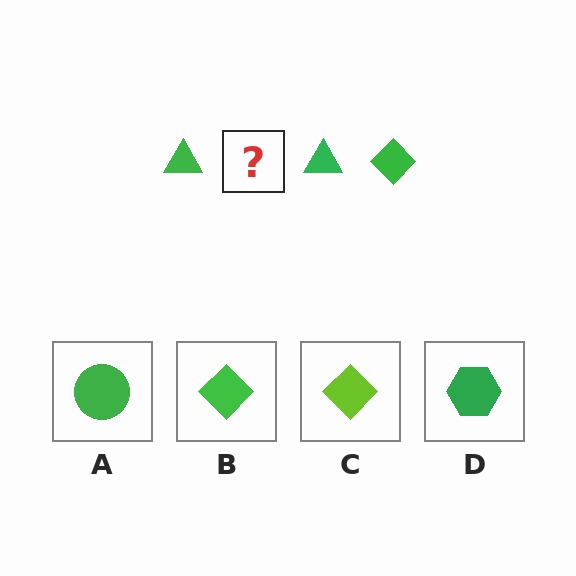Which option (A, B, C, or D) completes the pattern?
B.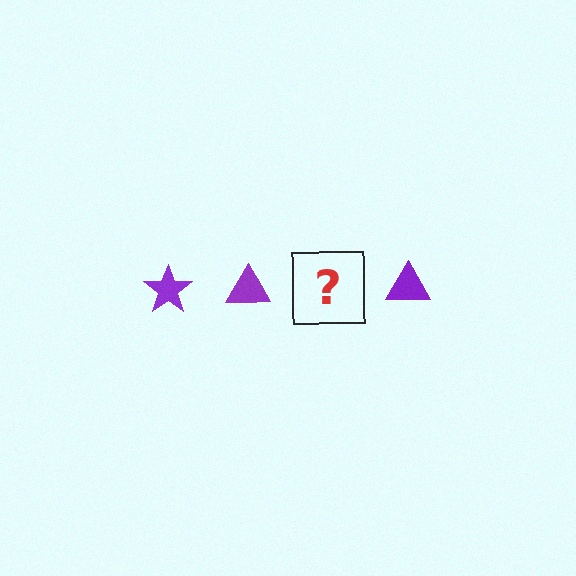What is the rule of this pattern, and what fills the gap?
The rule is that the pattern cycles through star, triangle shapes in purple. The gap should be filled with a purple star.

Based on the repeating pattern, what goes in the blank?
The blank should be a purple star.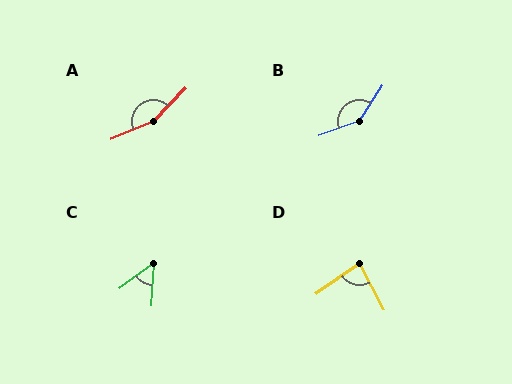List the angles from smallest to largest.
C (49°), D (83°), B (143°), A (156°).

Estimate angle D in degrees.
Approximately 83 degrees.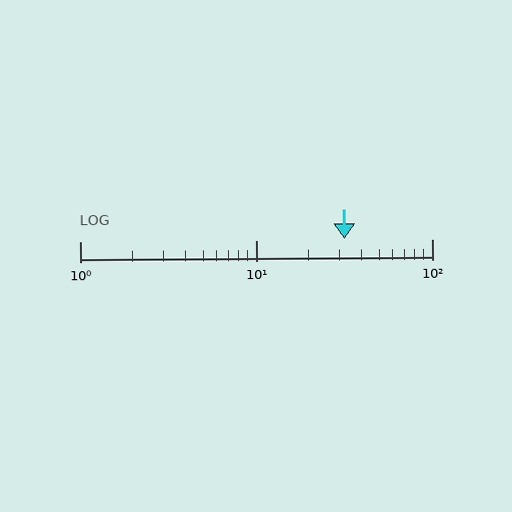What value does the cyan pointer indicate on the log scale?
The pointer indicates approximately 32.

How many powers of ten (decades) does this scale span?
The scale spans 2 decades, from 1 to 100.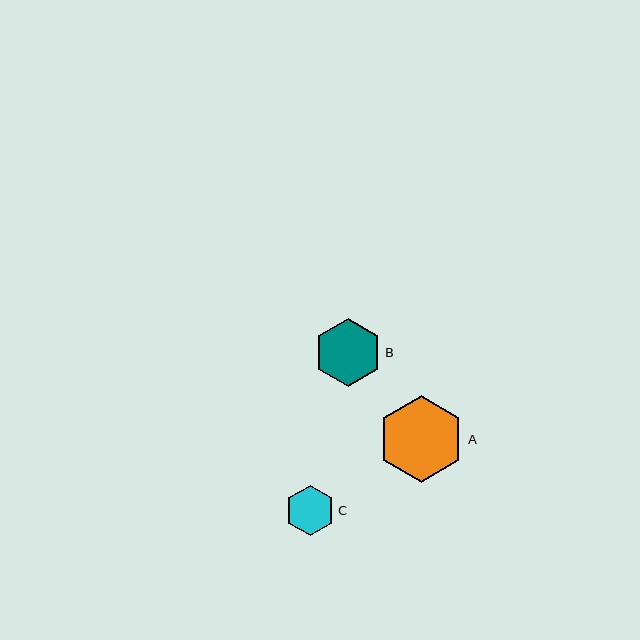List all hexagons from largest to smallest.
From largest to smallest: A, B, C.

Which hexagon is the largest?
Hexagon A is the largest with a size of approximately 87 pixels.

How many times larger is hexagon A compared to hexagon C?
Hexagon A is approximately 1.7 times the size of hexagon C.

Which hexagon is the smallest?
Hexagon C is the smallest with a size of approximately 50 pixels.